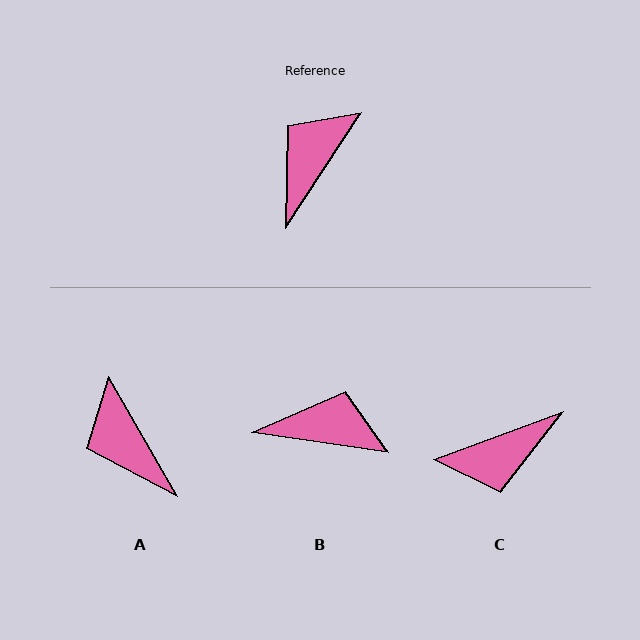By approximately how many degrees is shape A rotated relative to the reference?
Approximately 63 degrees counter-clockwise.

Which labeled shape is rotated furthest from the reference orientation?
C, about 144 degrees away.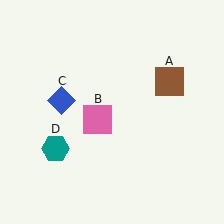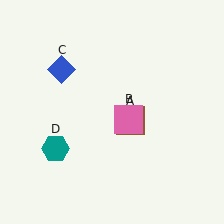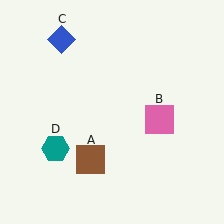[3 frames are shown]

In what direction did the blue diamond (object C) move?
The blue diamond (object C) moved up.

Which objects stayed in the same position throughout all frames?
Teal hexagon (object D) remained stationary.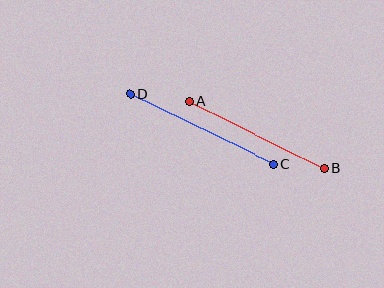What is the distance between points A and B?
The distance is approximately 150 pixels.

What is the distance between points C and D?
The distance is approximately 159 pixels.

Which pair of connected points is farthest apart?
Points C and D are farthest apart.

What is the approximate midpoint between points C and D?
The midpoint is at approximately (202, 129) pixels.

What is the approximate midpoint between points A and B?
The midpoint is at approximately (257, 135) pixels.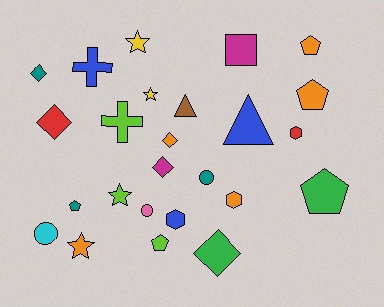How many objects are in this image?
There are 25 objects.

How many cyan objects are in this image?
There is 1 cyan object.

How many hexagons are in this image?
There are 3 hexagons.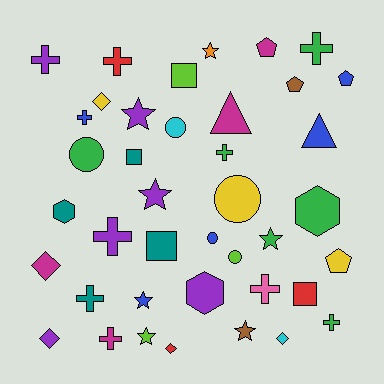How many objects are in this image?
There are 40 objects.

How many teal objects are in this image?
There are 4 teal objects.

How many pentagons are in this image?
There are 4 pentagons.